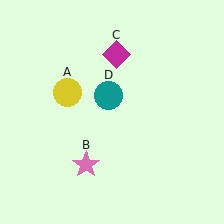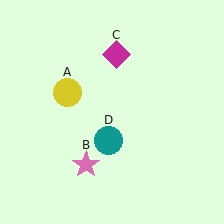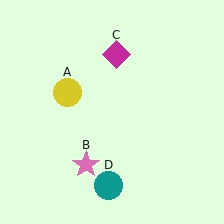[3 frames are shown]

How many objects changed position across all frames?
1 object changed position: teal circle (object D).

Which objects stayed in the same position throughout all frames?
Yellow circle (object A) and pink star (object B) and magenta diamond (object C) remained stationary.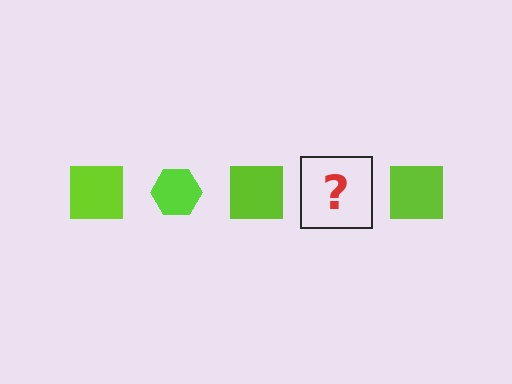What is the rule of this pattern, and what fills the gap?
The rule is that the pattern cycles through square, hexagon shapes in lime. The gap should be filled with a lime hexagon.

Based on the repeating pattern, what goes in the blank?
The blank should be a lime hexagon.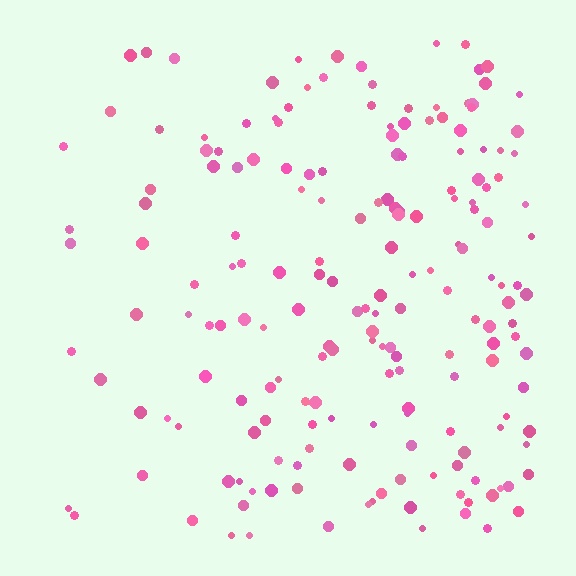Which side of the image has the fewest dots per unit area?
The left.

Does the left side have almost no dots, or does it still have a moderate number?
Still a moderate number, just noticeably fewer than the right.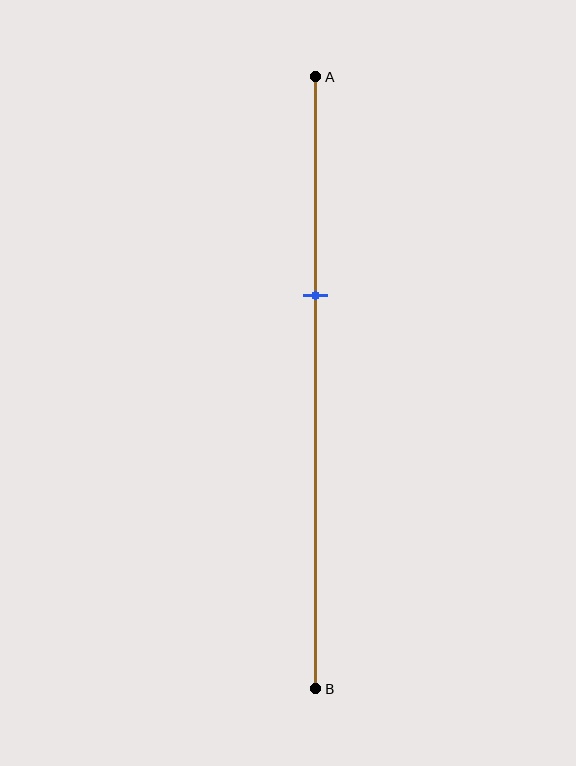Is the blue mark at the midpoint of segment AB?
No, the mark is at about 35% from A, not at the 50% midpoint.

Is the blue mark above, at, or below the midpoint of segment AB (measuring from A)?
The blue mark is above the midpoint of segment AB.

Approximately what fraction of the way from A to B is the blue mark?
The blue mark is approximately 35% of the way from A to B.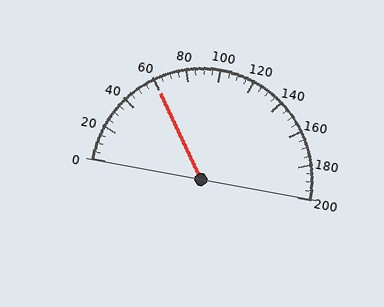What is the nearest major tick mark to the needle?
The nearest major tick mark is 60.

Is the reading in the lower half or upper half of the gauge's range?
The reading is in the lower half of the range (0 to 200).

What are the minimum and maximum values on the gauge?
The gauge ranges from 0 to 200.